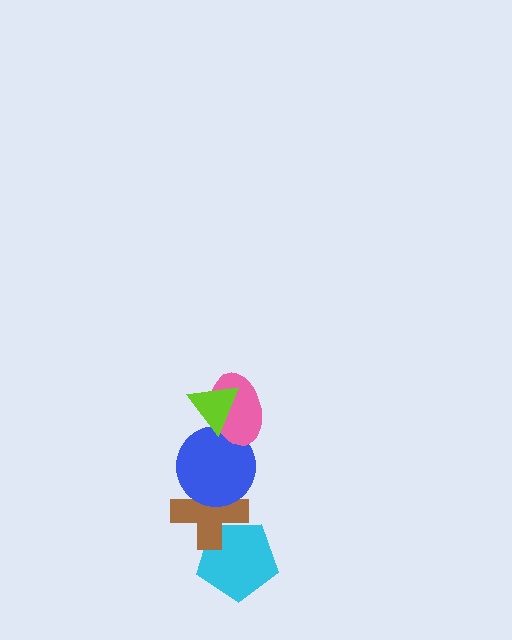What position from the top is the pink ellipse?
The pink ellipse is 2nd from the top.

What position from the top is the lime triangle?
The lime triangle is 1st from the top.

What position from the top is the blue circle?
The blue circle is 3rd from the top.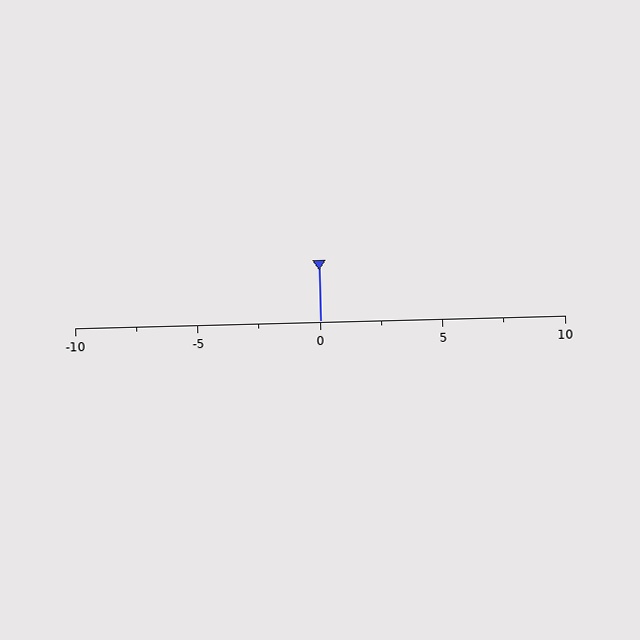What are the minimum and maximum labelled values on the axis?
The axis runs from -10 to 10.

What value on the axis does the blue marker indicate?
The marker indicates approximately 0.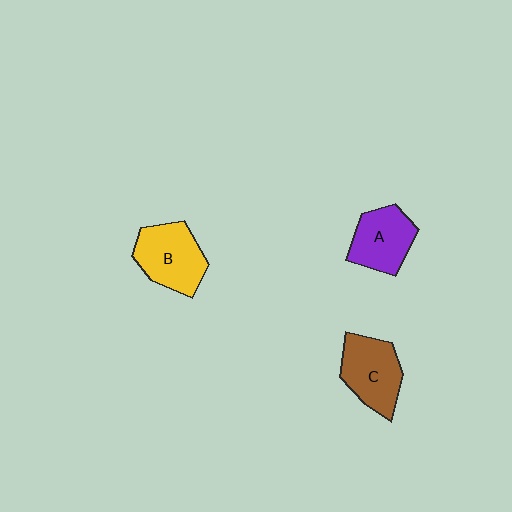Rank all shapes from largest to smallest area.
From largest to smallest: B (yellow), C (brown), A (purple).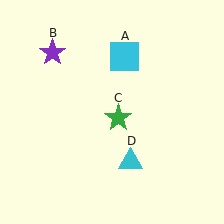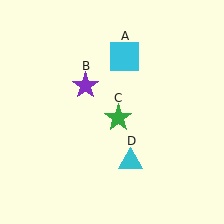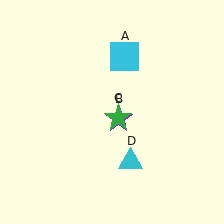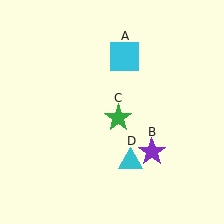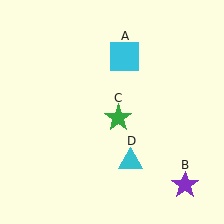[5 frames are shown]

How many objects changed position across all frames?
1 object changed position: purple star (object B).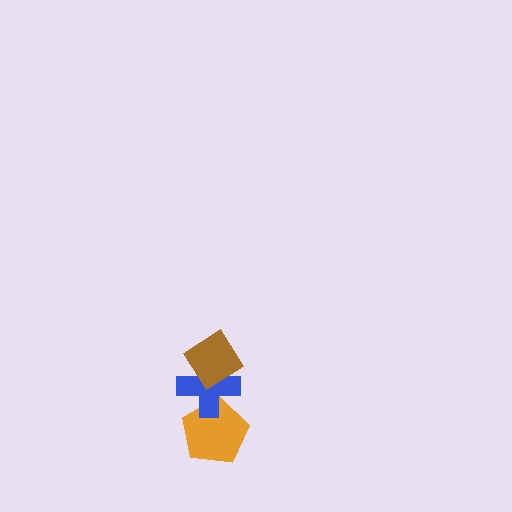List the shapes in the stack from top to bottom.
From top to bottom: the brown diamond, the blue cross, the orange pentagon.